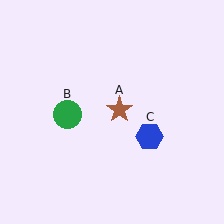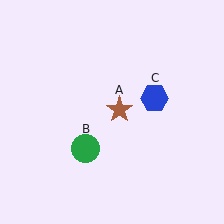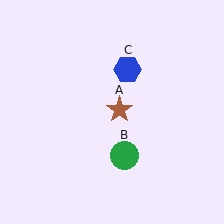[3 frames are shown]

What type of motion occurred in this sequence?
The green circle (object B), blue hexagon (object C) rotated counterclockwise around the center of the scene.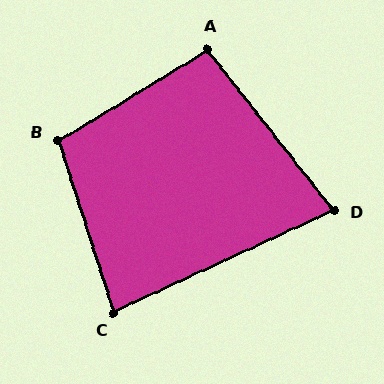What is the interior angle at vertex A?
Approximately 97 degrees (obtuse).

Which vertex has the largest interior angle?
B, at approximately 103 degrees.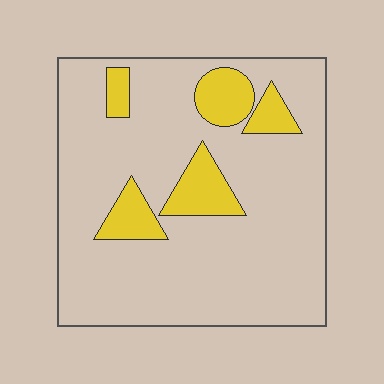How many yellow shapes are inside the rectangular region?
5.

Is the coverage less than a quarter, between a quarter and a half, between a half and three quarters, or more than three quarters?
Less than a quarter.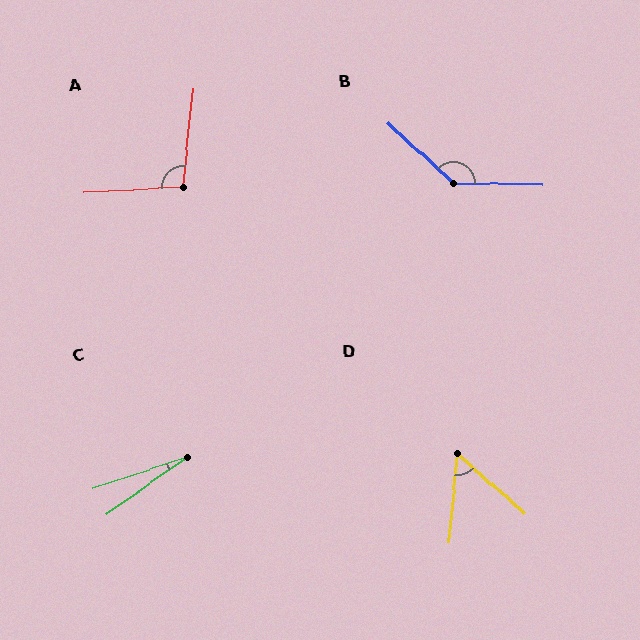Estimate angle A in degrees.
Approximately 99 degrees.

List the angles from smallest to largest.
C (17°), D (53°), A (99°), B (138°).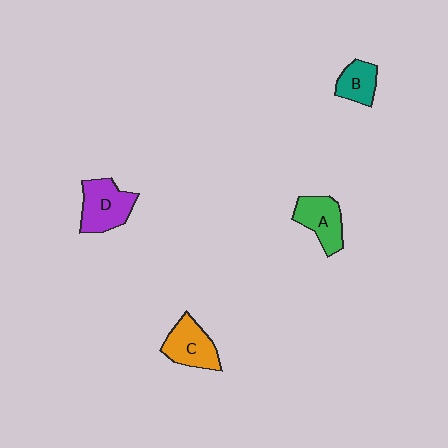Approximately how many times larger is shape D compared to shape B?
Approximately 1.6 times.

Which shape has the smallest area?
Shape B (teal).